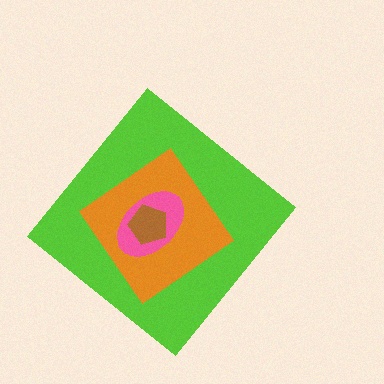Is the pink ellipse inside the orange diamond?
Yes.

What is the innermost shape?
The brown pentagon.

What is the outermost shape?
The lime diamond.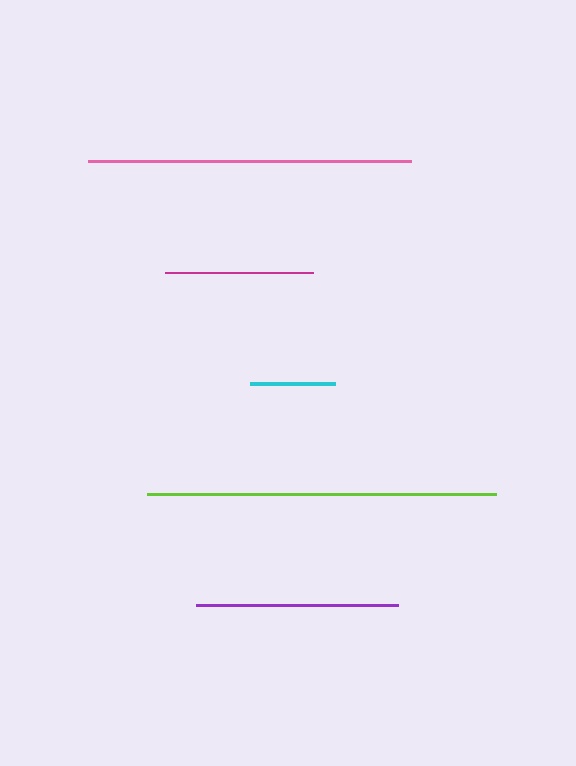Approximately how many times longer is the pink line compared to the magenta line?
The pink line is approximately 2.2 times the length of the magenta line.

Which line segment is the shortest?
The cyan line is the shortest at approximately 84 pixels.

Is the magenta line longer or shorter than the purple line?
The purple line is longer than the magenta line.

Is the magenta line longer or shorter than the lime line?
The lime line is longer than the magenta line.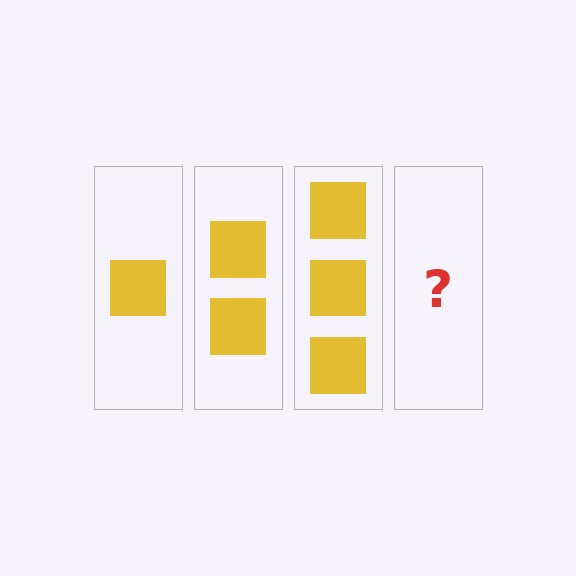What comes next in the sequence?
The next element should be 4 squares.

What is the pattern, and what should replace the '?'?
The pattern is that each step adds one more square. The '?' should be 4 squares.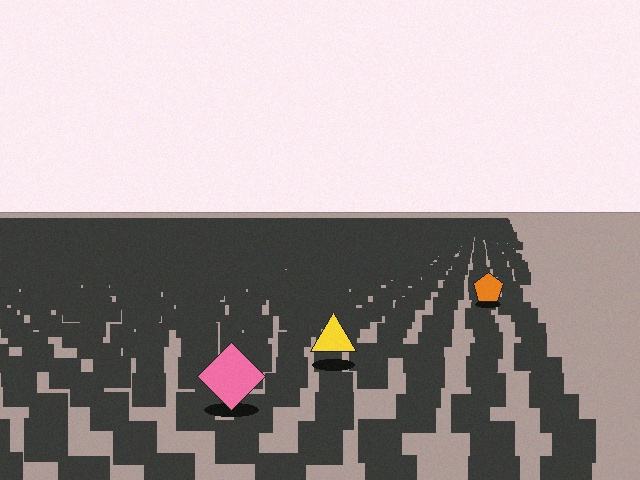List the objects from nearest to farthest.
From nearest to farthest: the pink diamond, the yellow triangle, the orange pentagon.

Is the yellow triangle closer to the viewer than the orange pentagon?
Yes. The yellow triangle is closer — you can tell from the texture gradient: the ground texture is coarser near it.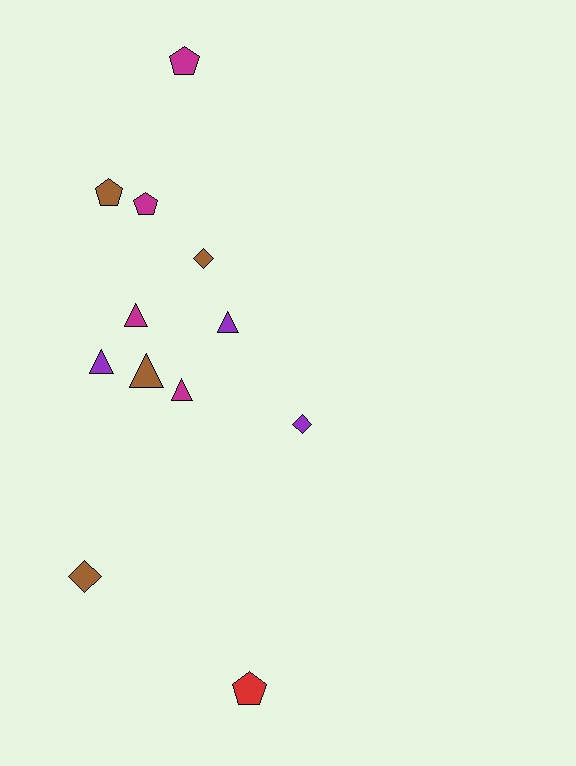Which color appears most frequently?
Brown, with 4 objects.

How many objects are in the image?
There are 12 objects.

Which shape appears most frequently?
Triangle, with 5 objects.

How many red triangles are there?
There are no red triangles.